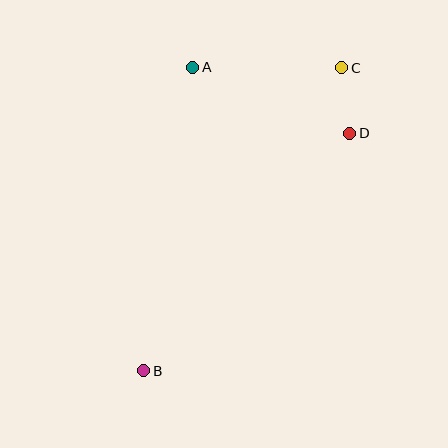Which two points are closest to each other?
Points C and D are closest to each other.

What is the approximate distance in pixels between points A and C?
The distance between A and C is approximately 149 pixels.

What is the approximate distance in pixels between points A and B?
The distance between A and B is approximately 308 pixels.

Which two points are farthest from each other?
Points B and C are farthest from each other.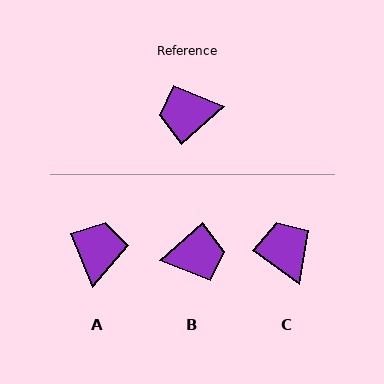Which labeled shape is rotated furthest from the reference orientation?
B, about 179 degrees away.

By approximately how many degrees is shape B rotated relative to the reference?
Approximately 179 degrees clockwise.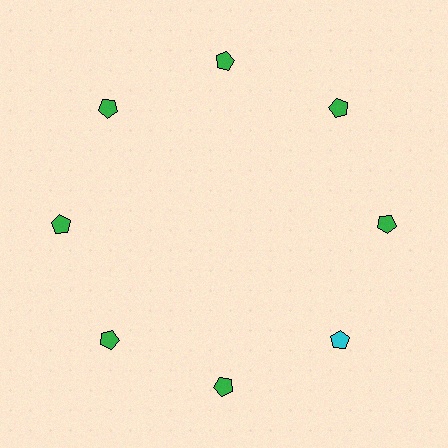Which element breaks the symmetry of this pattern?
The cyan pentagon at roughly the 4 o'clock position breaks the symmetry. All other shapes are green pentagons.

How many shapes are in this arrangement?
There are 8 shapes arranged in a ring pattern.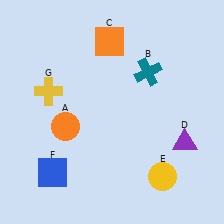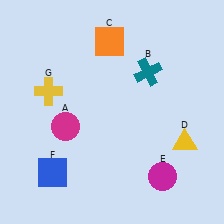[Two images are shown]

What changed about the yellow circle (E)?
In Image 1, E is yellow. In Image 2, it changed to magenta.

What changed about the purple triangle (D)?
In Image 1, D is purple. In Image 2, it changed to yellow.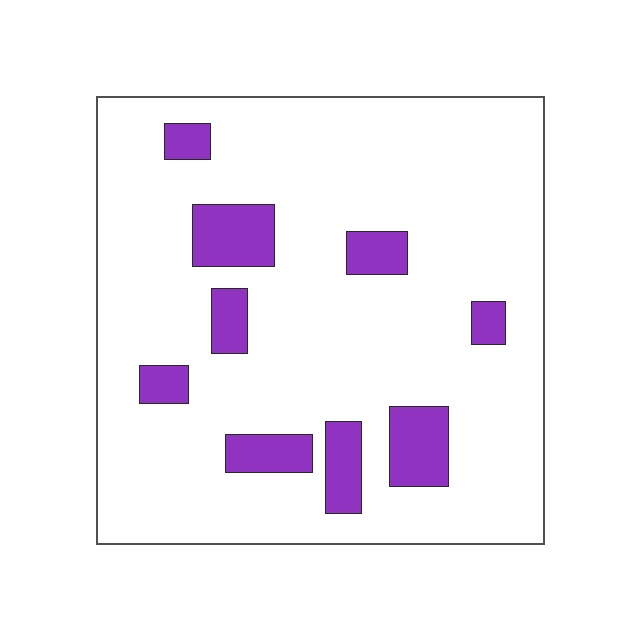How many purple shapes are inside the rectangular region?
9.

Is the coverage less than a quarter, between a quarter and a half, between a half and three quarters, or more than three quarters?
Less than a quarter.